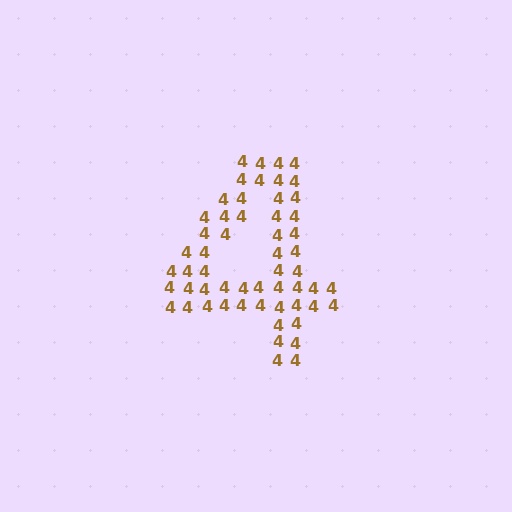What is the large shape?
The large shape is the digit 4.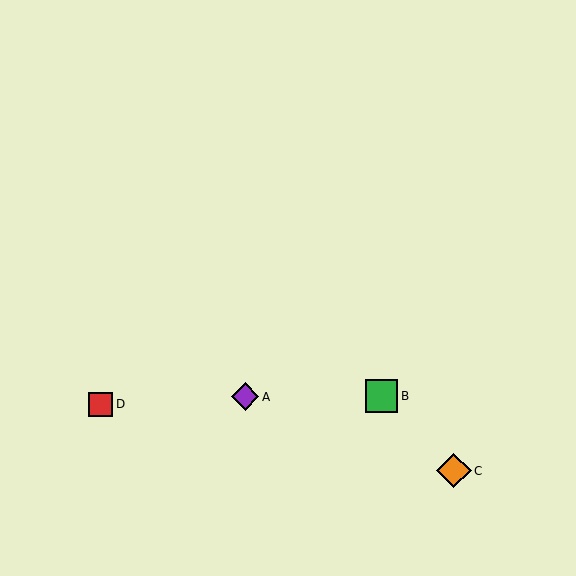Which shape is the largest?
The orange diamond (labeled C) is the largest.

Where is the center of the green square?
The center of the green square is at (382, 396).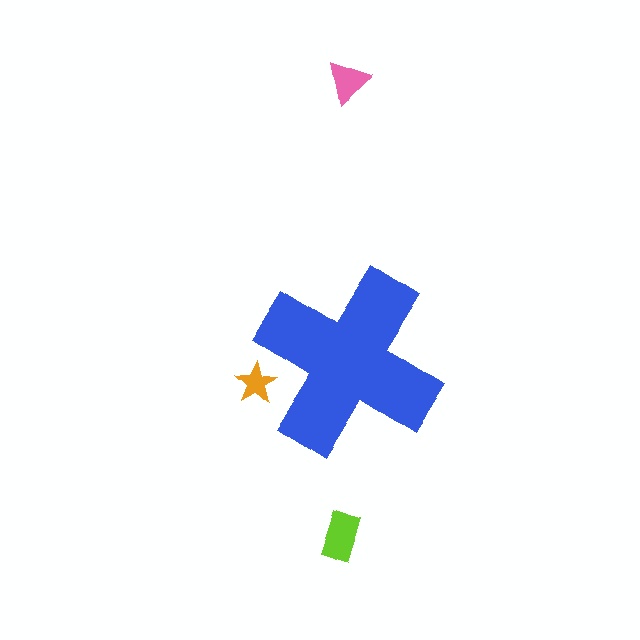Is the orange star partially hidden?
Yes, the orange star is partially hidden behind the blue cross.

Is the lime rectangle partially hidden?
No, the lime rectangle is fully visible.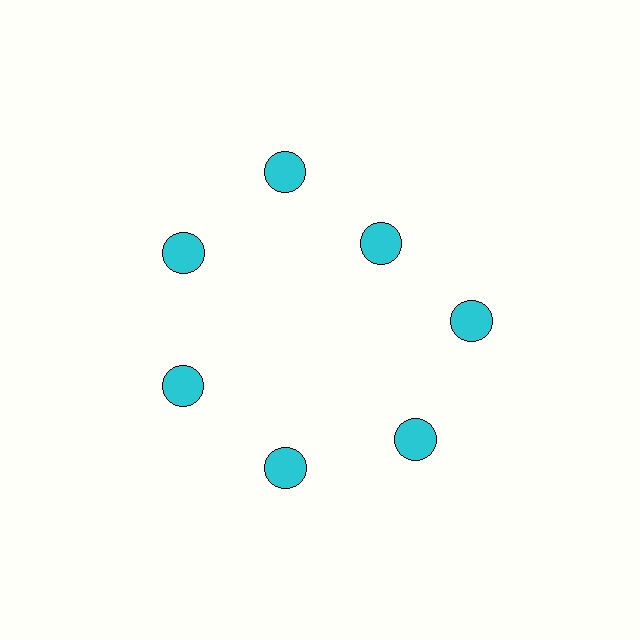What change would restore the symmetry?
The symmetry would be restored by moving it outward, back onto the ring so that all 7 circles sit at equal angles and equal distance from the center.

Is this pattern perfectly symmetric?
No. The 7 cyan circles are arranged in a ring, but one element near the 1 o'clock position is pulled inward toward the center, breaking the 7-fold rotational symmetry.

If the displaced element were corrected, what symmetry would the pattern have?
It would have 7-fold rotational symmetry — the pattern would map onto itself every 51 degrees.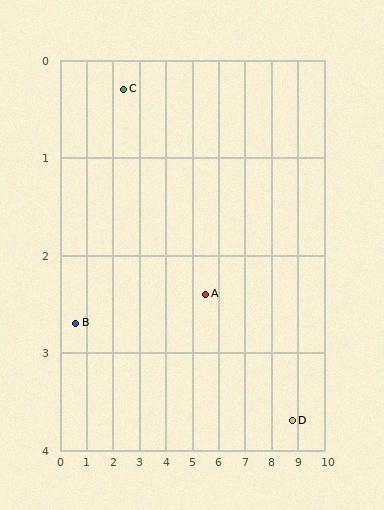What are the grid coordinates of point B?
Point B is at approximately (0.6, 2.7).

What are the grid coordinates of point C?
Point C is at approximately (2.4, 0.3).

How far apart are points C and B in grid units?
Points C and B are about 3.0 grid units apart.